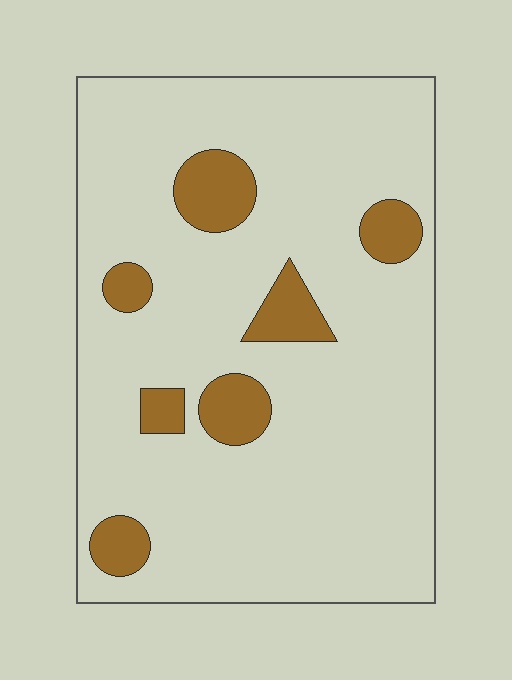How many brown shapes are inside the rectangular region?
7.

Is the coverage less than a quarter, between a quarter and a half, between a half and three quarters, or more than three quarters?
Less than a quarter.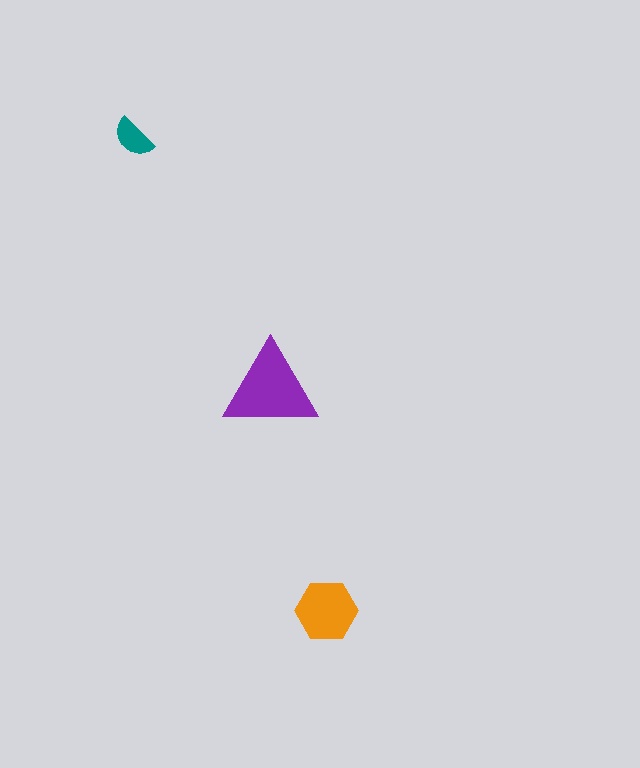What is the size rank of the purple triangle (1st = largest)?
1st.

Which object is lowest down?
The orange hexagon is bottommost.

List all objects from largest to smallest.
The purple triangle, the orange hexagon, the teal semicircle.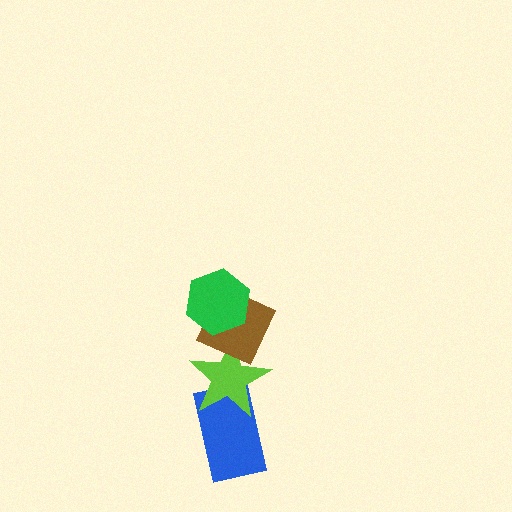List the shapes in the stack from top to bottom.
From top to bottom: the green hexagon, the brown diamond, the lime star, the blue rectangle.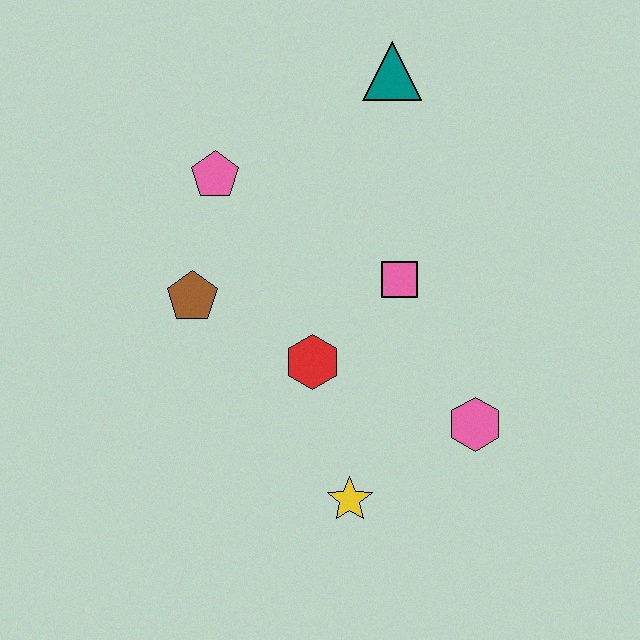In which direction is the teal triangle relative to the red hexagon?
The teal triangle is above the red hexagon.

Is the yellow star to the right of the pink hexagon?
No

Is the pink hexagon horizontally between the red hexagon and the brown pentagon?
No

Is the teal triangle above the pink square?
Yes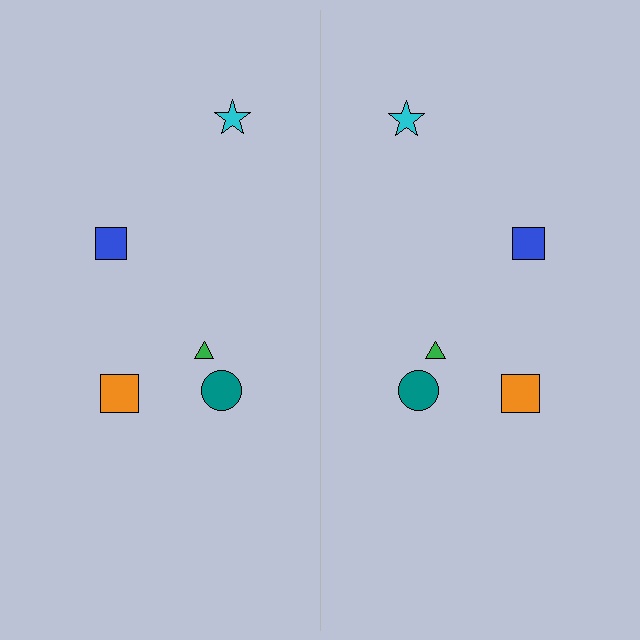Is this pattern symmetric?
Yes, this pattern has bilateral (reflection) symmetry.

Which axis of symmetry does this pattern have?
The pattern has a vertical axis of symmetry running through the center of the image.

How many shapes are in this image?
There are 10 shapes in this image.